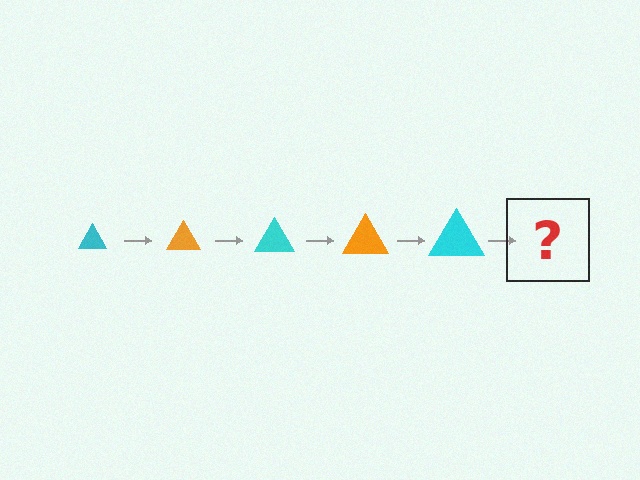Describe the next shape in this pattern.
It should be an orange triangle, larger than the previous one.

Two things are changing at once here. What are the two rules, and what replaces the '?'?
The two rules are that the triangle grows larger each step and the color cycles through cyan and orange. The '?' should be an orange triangle, larger than the previous one.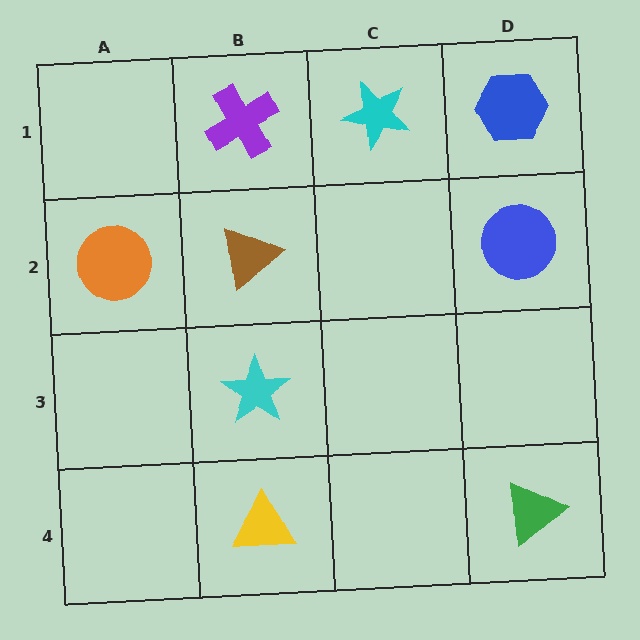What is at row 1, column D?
A blue hexagon.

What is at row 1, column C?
A cyan star.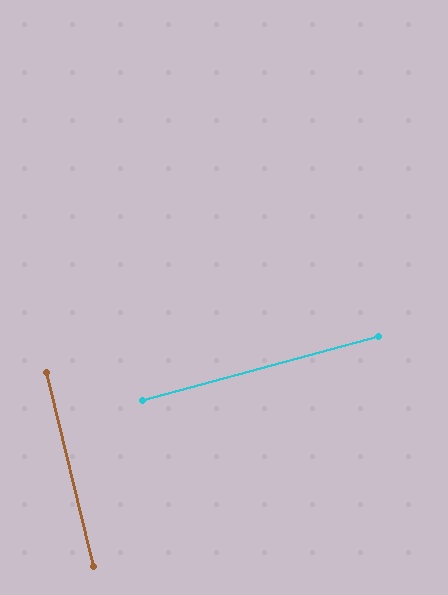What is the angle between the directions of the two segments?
Approximately 89 degrees.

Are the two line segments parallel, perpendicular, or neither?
Perpendicular — they meet at approximately 89°.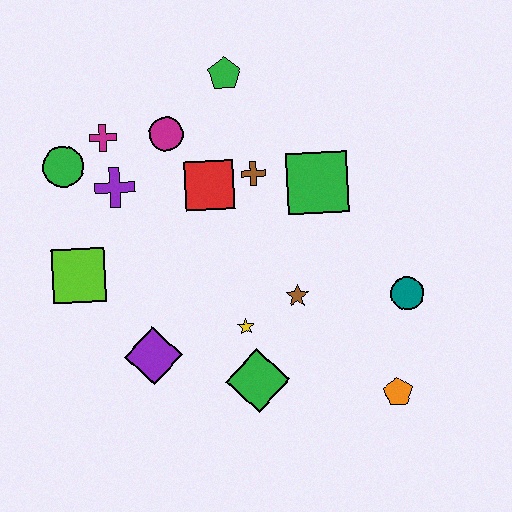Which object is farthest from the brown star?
The green circle is farthest from the brown star.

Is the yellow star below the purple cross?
Yes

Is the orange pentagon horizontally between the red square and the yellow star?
No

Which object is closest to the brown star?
The yellow star is closest to the brown star.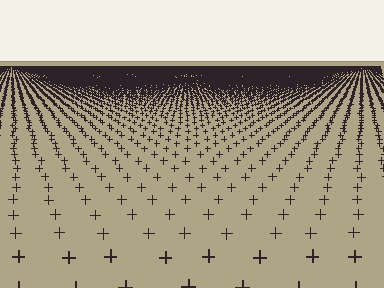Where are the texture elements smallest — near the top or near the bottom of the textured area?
Near the top.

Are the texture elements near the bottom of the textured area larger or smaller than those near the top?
Larger. Near the bottom, elements are closer to the viewer and appear at a bigger on-screen size.